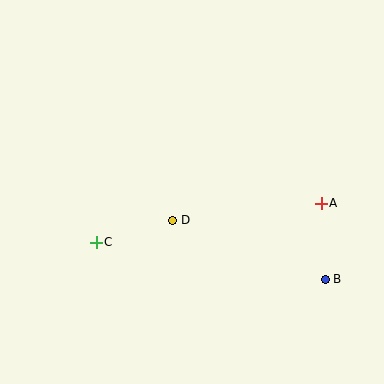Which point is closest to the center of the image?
Point D at (173, 220) is closest to the center.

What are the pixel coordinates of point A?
Point A is at (321, 203).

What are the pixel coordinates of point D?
Point D is at (173, 220).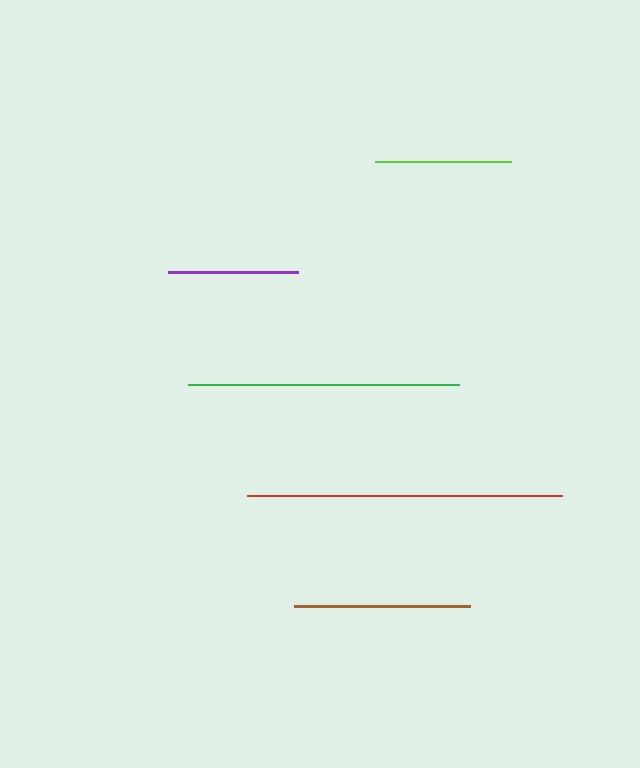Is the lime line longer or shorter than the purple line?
The lime line is longer than the purple line.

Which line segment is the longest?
The red line is the longest at approximately 316 pixels.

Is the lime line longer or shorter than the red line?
The red line is longer than the lime line.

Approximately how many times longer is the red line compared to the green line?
The red line is approximately 1.2 times the length of the green line.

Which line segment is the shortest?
The purple line is the shortest at approximately 130 pixels.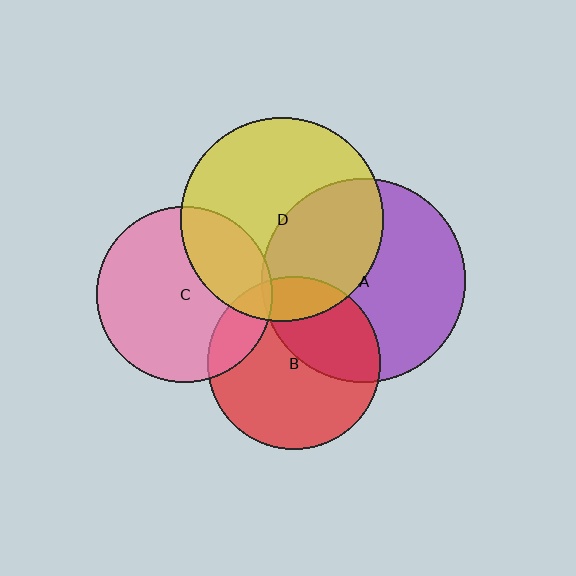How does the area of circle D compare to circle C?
Approximately 1.3 times.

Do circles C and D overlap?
Yes.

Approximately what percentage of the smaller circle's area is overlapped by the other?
Approximately 25%.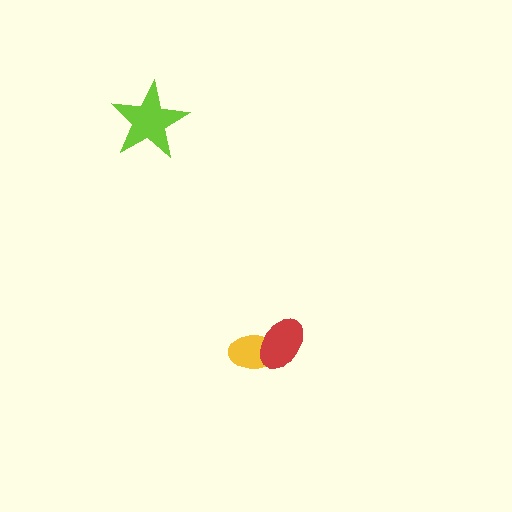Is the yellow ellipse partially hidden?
Yes, it is partially covered by another shape.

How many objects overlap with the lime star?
0 objects overlap with the lime star.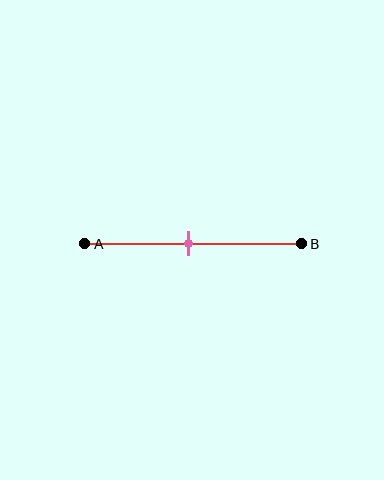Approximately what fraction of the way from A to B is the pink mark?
The pink mark is approximately 50% of the way from A to B.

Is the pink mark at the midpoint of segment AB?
Yes, the mark is approximately at the midpoint.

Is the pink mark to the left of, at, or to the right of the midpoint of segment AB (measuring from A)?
The pink mark is approximately at the midpoint of segment AB.